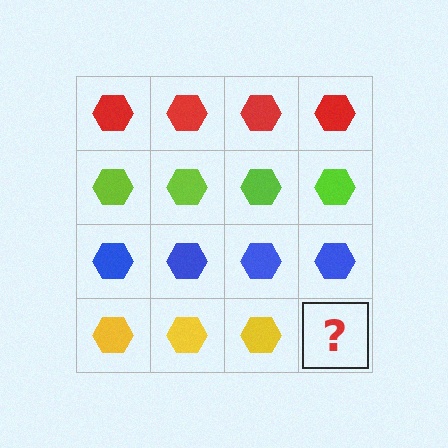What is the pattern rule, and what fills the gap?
The rule is that each row has a consistent color. The gap should be filled with a yellow hexagon.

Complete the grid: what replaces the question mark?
The question mark should be replaced with a yellow hexagon.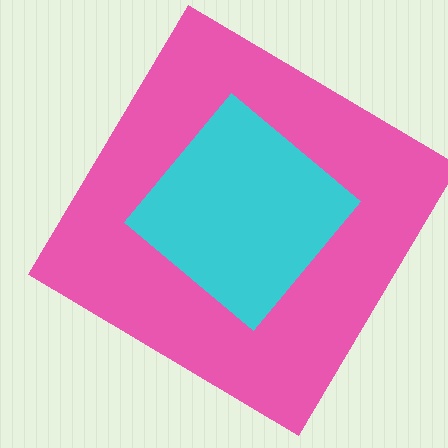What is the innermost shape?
The cyan diamond.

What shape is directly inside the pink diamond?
The cyan diamond.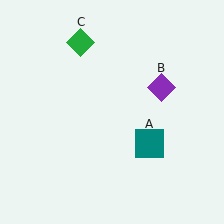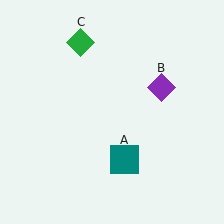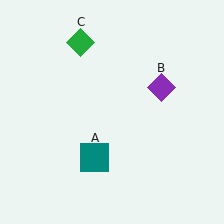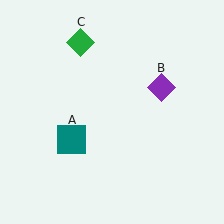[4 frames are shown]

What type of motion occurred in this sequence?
The teal square (object A) rotated clockwise around the center of the scene.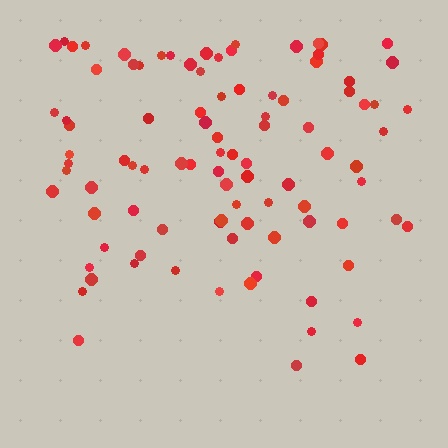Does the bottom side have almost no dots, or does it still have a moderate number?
Still a moderate number, just noticeably fewer than the top.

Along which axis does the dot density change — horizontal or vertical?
Vertical.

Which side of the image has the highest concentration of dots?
The top.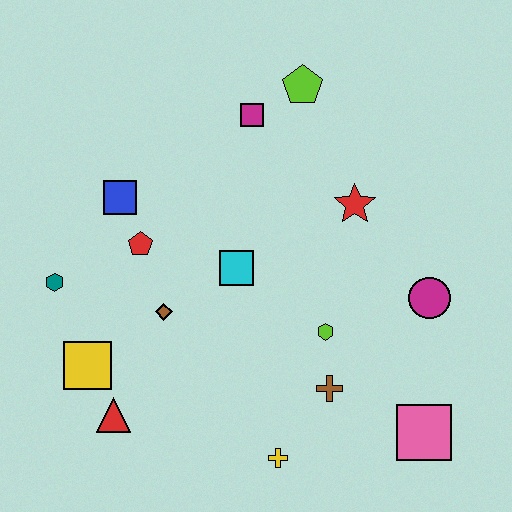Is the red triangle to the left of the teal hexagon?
No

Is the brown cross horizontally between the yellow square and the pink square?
Yes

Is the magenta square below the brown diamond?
No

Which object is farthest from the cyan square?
The pink square is farthest from the cyan square.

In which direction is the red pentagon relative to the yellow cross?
The red pentagon is above the yellow cross.